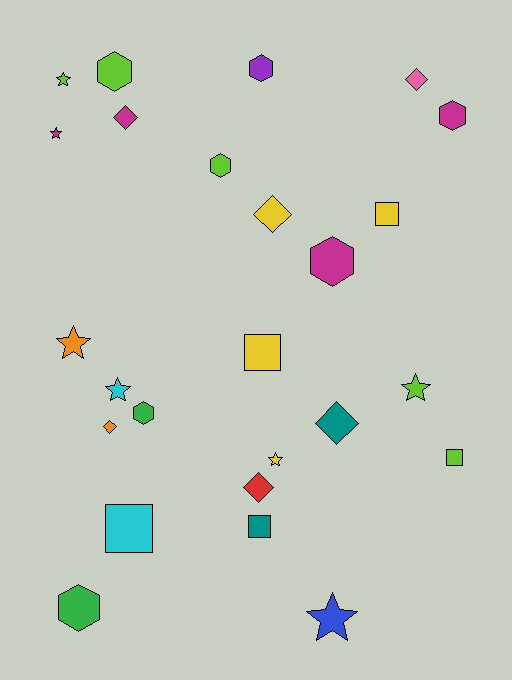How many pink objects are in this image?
There is 1 pink object.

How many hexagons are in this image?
There are 7 hexagons.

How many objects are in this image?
There are 25 objects.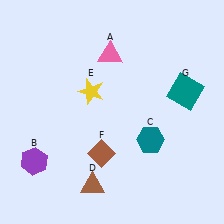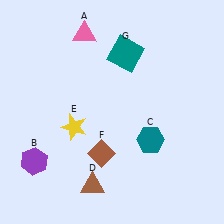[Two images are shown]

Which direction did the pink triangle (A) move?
The pink triangle (A) moved left.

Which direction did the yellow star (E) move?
The yellow star (E) moved down.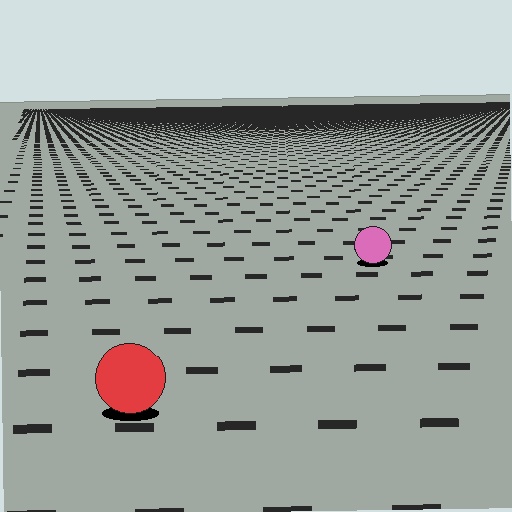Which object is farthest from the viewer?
The pink circle is farthest from the viewer. It appears smaller and the ground texture around it is denser.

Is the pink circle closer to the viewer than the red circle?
No. The red circle is closer — you can tell from the texture gradient: the ground texture is coarser near it.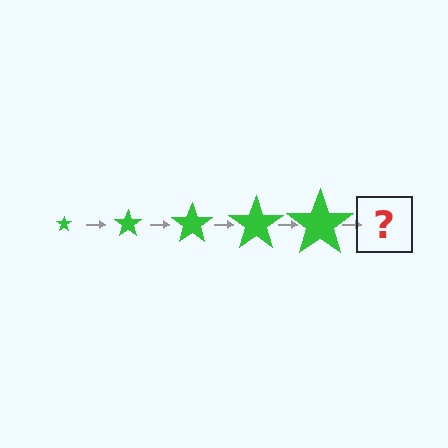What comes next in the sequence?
The next element should be a green star, larger than the previous one.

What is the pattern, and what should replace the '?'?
The pattern is that the star gets progressively larger each step. The '?' should be a green star, larger than the previous one.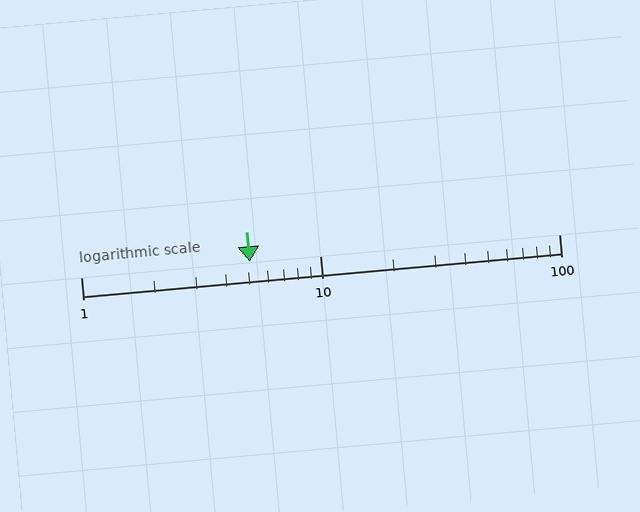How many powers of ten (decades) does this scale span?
The scale spans 2 decades, from 1 to 100.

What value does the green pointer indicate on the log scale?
The pointer indicates approximately 5.1.